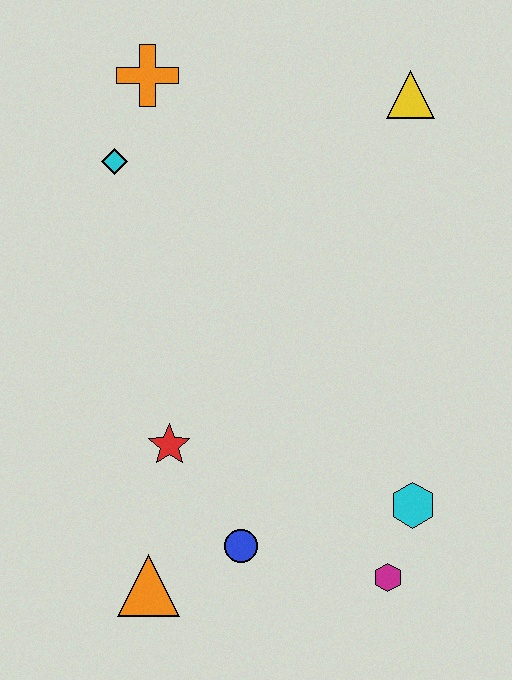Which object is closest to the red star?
The blue circle is closest to the red star.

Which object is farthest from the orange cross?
The magenta hexagon is farthest from the orange cross.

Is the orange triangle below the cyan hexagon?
Yes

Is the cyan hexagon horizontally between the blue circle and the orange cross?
No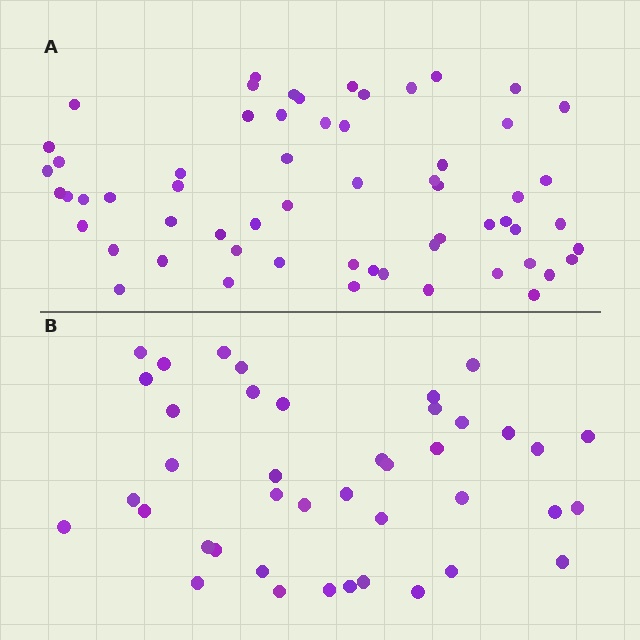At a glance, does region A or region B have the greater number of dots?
Region A (the top region) has more dots.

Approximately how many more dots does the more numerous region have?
Region A has approximately 20 more dots than region B.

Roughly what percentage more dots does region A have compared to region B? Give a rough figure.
About 45% more.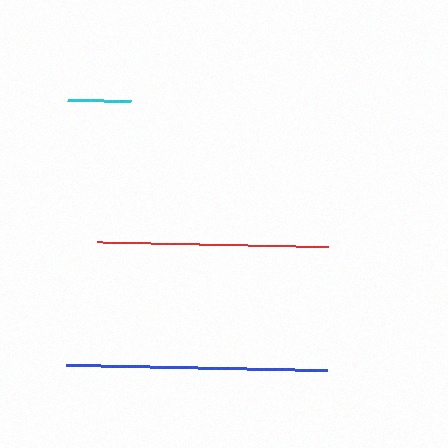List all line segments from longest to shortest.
From longest to shortest: blue, red, cyan.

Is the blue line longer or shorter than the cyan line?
The blue line is longer than the cyan line.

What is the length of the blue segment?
The blue segment is approximately 261 pixels long.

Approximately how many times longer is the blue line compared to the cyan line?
The blue line is approximately 4.2 times the length of the cyan line.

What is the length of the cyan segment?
The cyan segment is approximately 63 pixels long.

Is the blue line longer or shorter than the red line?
The blue line is longer than the red line.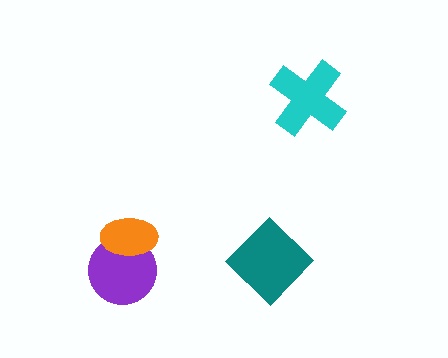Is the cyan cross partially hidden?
No, no other shape covers it.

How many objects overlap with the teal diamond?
0 objects overlap with the teal diamond.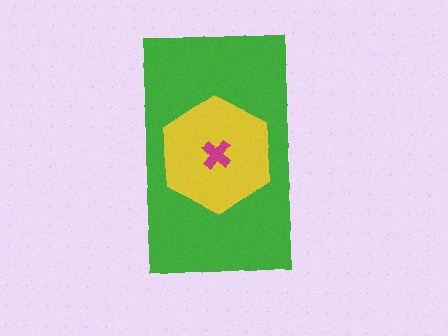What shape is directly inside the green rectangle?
The yellow hexagon.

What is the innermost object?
The magenta cross.